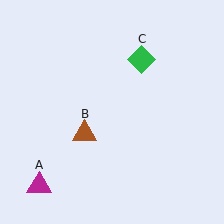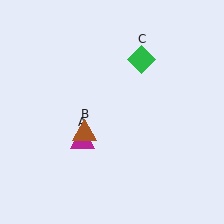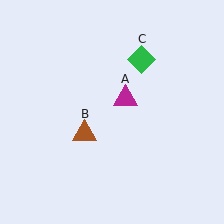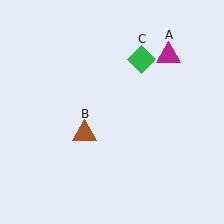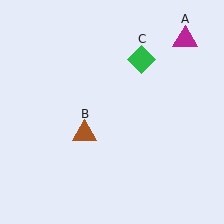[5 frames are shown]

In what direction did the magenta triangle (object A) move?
The magenta triangle (object A) moved up and to the right.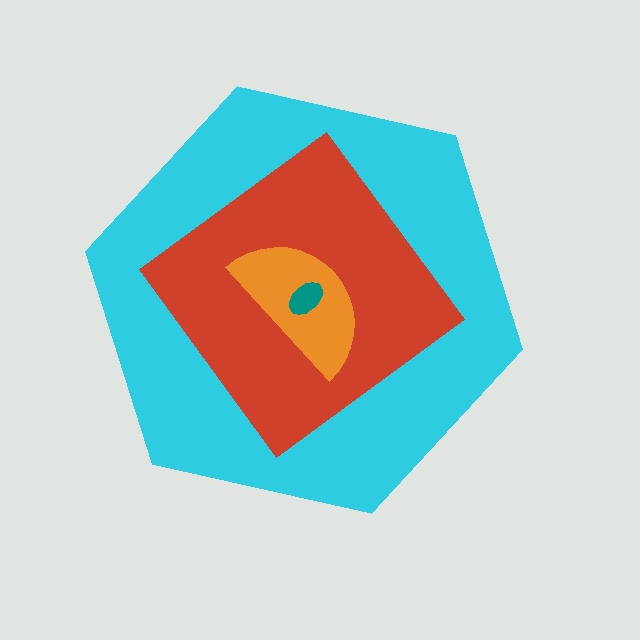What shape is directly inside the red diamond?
The orange semicircle.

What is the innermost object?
The teal ellipse.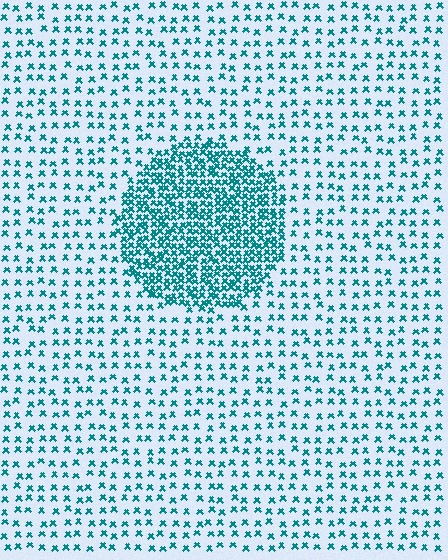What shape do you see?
I see a circle.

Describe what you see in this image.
The image contains small teal elements arranged at two different densities. A circle-shaped region is visible where the elements are more densely packed than the surrounding area.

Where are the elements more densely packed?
The elements are more densely packed inside the circle boundary.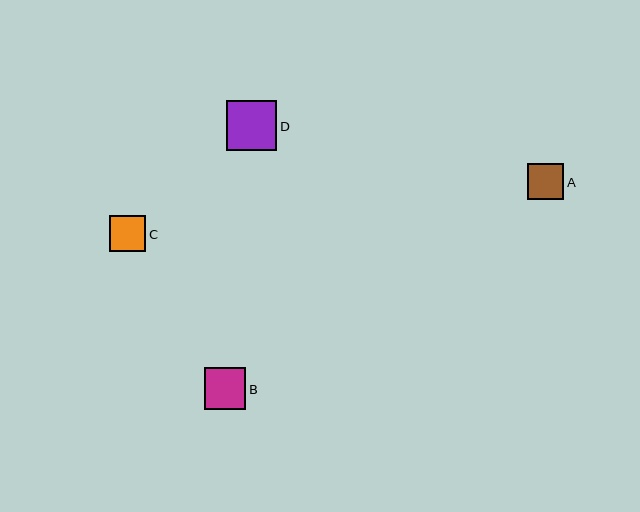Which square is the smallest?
Square C is the smallest with a size of approximately 36 pixels.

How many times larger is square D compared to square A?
Square D is approximately 1.4 times the size of square A.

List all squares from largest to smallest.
From largest to smallest: D, B, A, C.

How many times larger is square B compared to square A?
Square B is approximately 1.1 times the size of square A.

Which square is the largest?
Square D is the largest with a size of approximately 50 pixels.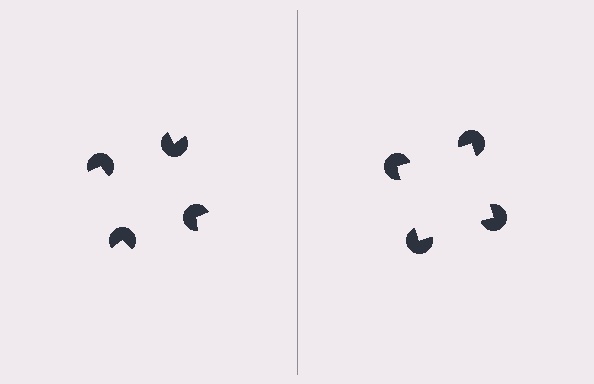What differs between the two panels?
The pac-man discs are positioned identically on both sides; only the wedge orientations differ. On the right they align to a square; on the left they are misaligned.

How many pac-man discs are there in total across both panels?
8 — 4 on each side.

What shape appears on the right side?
An illusory square.